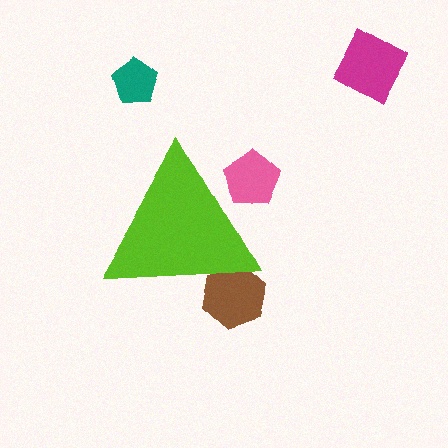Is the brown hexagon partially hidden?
Yes, the brown hexagon is partially hidden behind the lime triangle.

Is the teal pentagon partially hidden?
No, the teal pentagon is fully visible.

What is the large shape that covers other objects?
A lime triangle.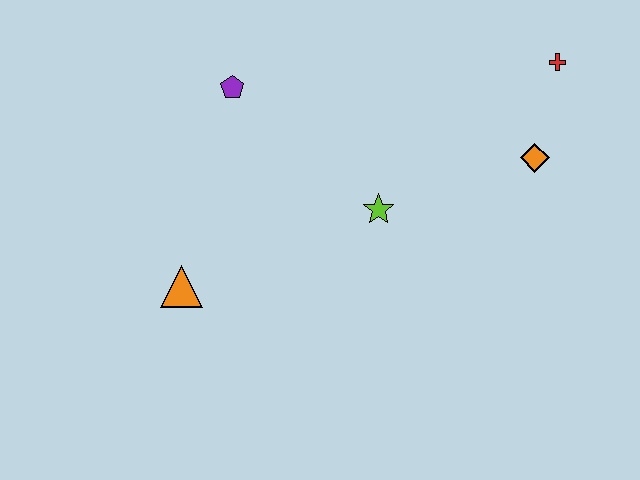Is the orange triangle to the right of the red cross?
No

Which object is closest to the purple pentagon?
The lime star is closest to the purple pentagon.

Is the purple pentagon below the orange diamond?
No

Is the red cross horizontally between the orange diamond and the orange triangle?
No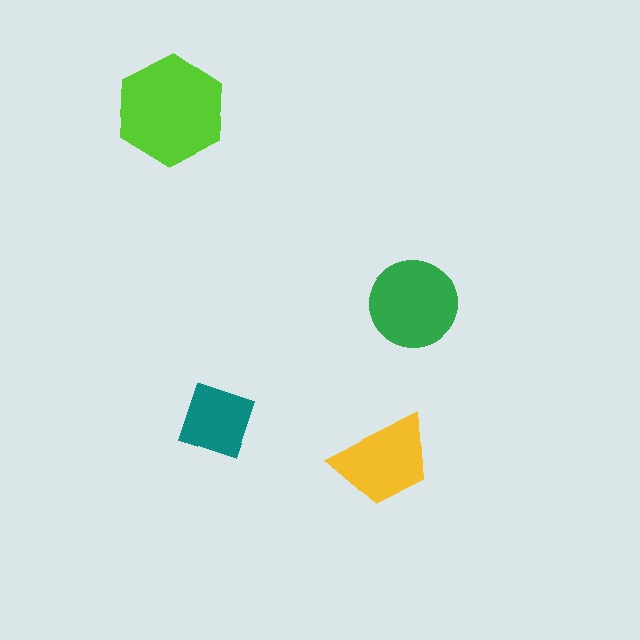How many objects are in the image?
There are 4 objects in the image.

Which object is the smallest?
The teal diamond.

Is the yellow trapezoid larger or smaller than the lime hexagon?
Smaller.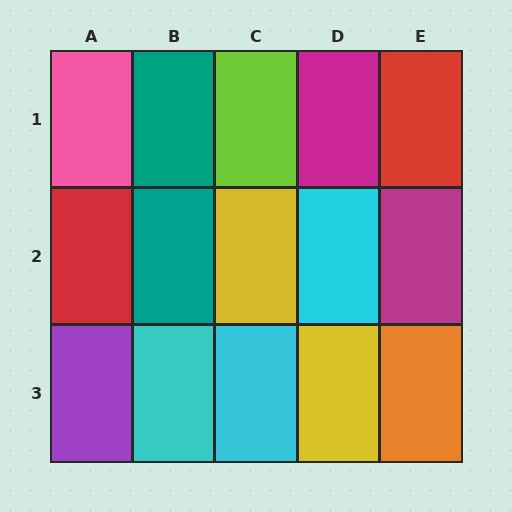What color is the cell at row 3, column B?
Cyan.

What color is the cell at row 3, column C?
Cyan.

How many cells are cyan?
3 cells are cyan.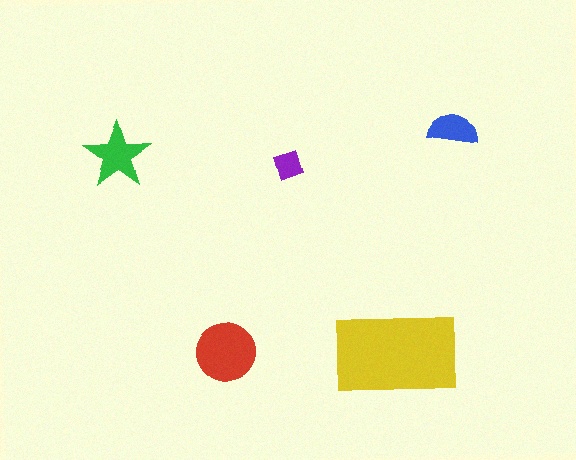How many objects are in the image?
There are 5 objects in the image.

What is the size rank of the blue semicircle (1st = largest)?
4th.